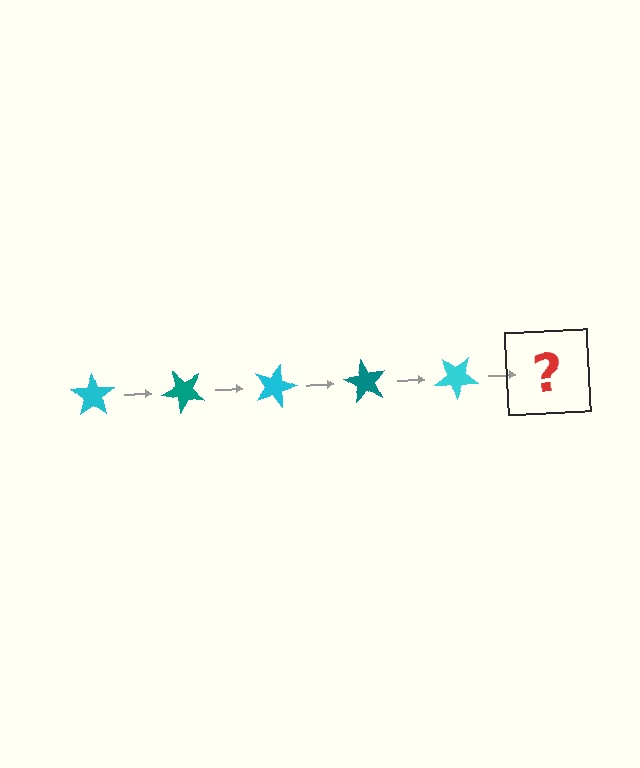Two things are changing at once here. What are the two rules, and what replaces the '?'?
The two rules are that it rotates 45 degrees each step and the color cycles through cyan and teal. The '?' should be a teal star, rotated 225 degrees from the start.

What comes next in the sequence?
The next element should be a teal star, rotated 225 degrees from the start.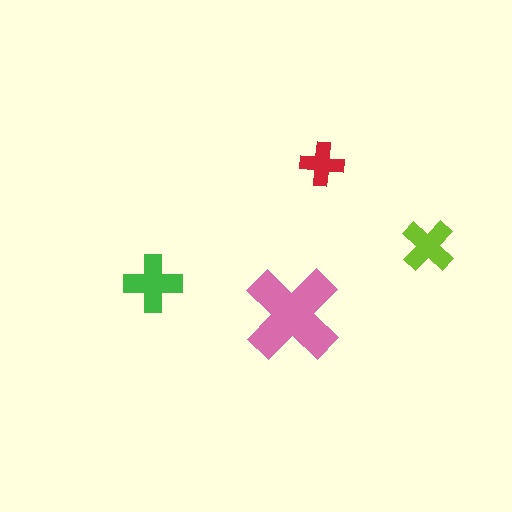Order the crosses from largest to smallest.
the pink one, the green one, the lime one, the red one.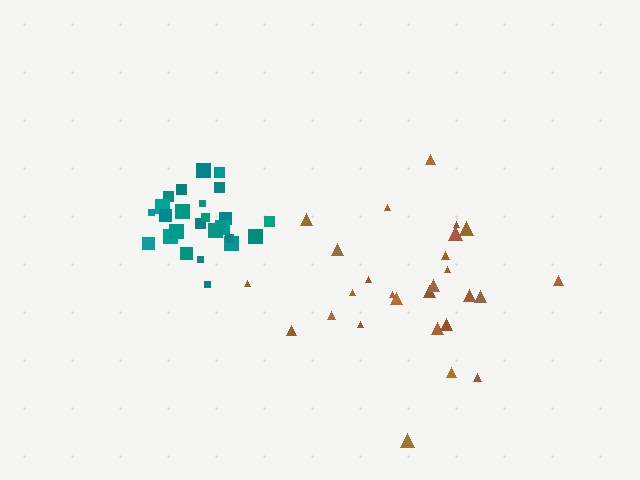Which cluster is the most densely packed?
Teal.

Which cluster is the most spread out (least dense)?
Brown.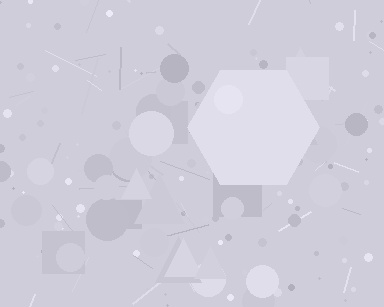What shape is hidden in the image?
A hexagon is hidden in the image.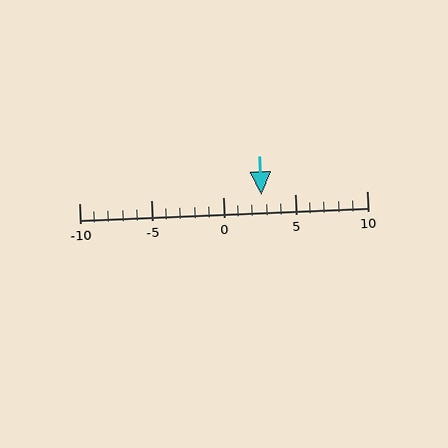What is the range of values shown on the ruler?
The ruler shows values from -10 to 10.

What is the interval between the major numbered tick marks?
The major tick marks are spaced 5 units apart.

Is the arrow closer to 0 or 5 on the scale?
The arrow is closer to 5.